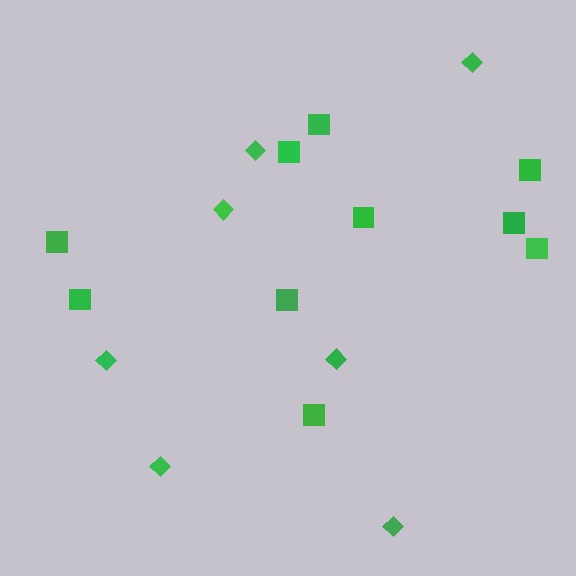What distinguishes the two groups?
There are 2 groups: one group of squares (10) and one group of diamonds (7).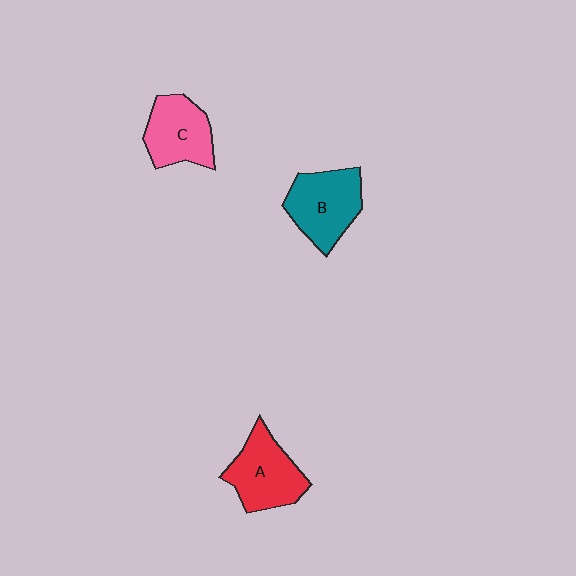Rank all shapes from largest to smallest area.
From largest to smallest: B (teal), A (red), C (pink).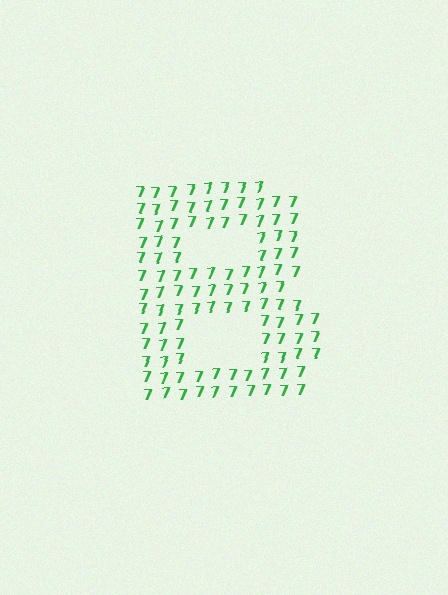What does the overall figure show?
The overall figure shows the letter B.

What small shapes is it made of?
It is made of small digit 7's.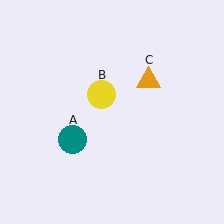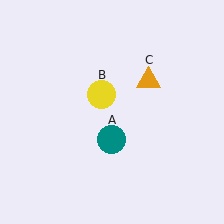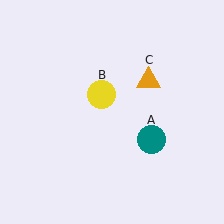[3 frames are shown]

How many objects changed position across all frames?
1 object changed position: teal circle (object A).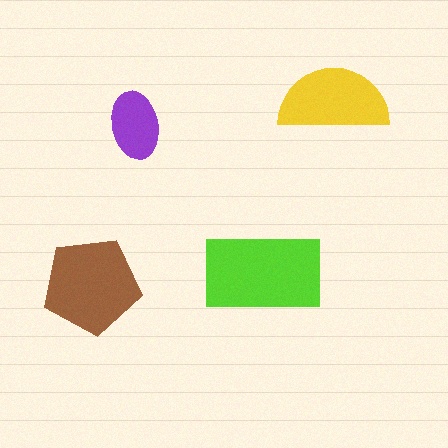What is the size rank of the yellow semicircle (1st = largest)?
3rd.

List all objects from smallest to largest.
The purple ellipse, the yellow semicircle, the brown pentagon, the lime rectangle.